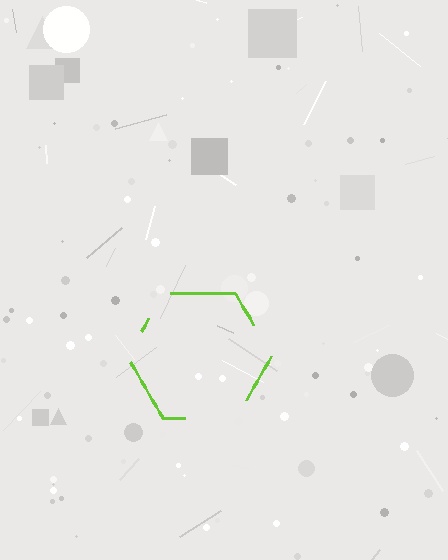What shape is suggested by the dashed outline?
The dashed outline suggests a hexagon.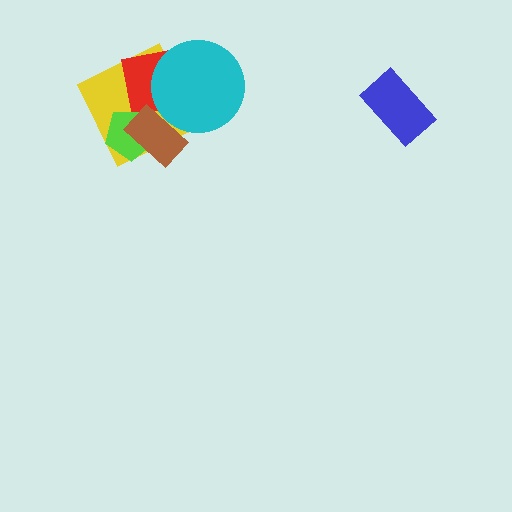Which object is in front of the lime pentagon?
The brown rectangle is in front of the lime pentagon.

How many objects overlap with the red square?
4 objects overlap with the red square.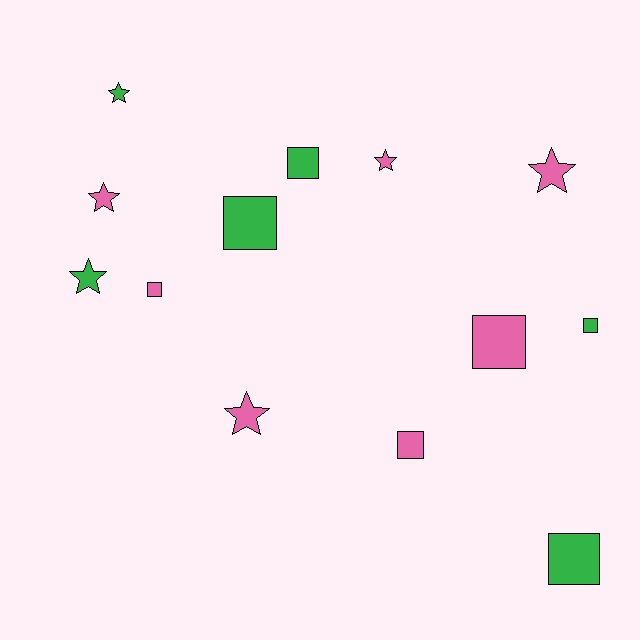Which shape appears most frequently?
Square, with 7 objects.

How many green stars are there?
There are 2 green stars.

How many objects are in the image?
There are 13 objects.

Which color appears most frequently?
Pink, with 7 objects.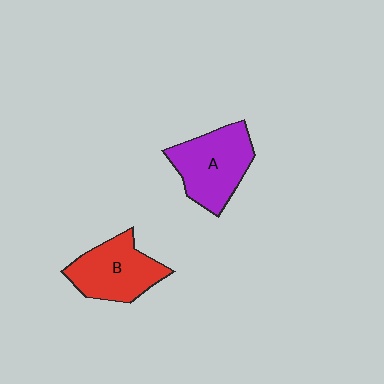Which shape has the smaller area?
Shape B (red).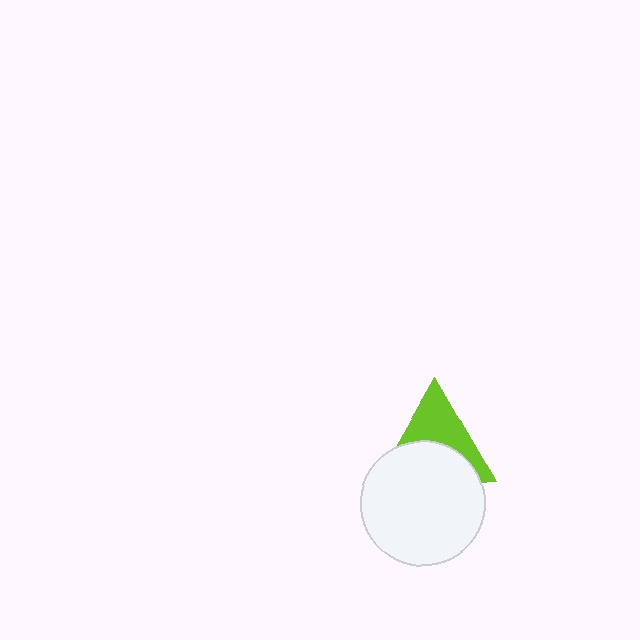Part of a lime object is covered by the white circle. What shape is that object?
It is a triangle.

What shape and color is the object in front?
The object in front is a white circle.